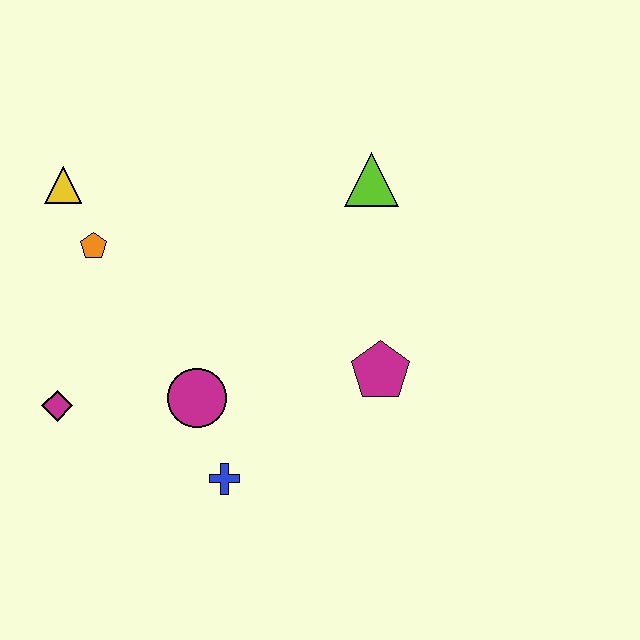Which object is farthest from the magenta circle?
The lime triangle is farthest from the magenta circle.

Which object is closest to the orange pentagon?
The yellow triangle is closest to the orange pentagon.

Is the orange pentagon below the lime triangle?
Yes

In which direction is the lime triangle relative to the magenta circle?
The lime triangle is above the magenta circle.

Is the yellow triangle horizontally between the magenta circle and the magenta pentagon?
No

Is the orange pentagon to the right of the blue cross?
No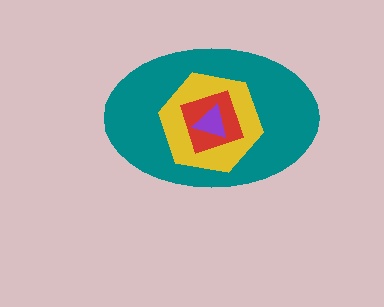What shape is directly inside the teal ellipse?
The yellow hexagon.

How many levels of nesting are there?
4.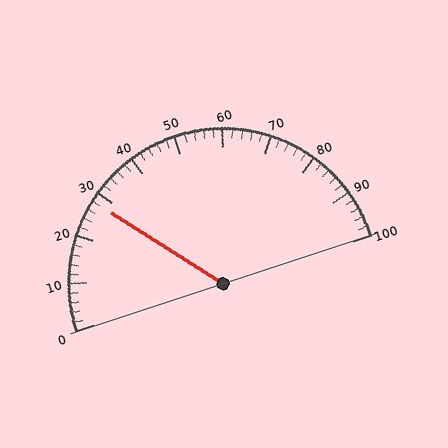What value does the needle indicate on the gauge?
The needle indicates approximately 28.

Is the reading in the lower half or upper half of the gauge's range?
The reading is in the lower half of the range (0 to 100).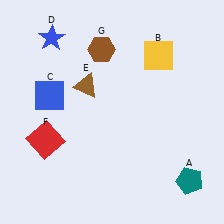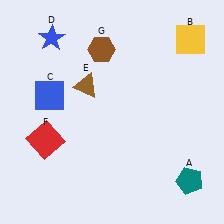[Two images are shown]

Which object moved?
The yellow square (B) moved right.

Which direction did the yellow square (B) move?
The yellow square (B) moved right.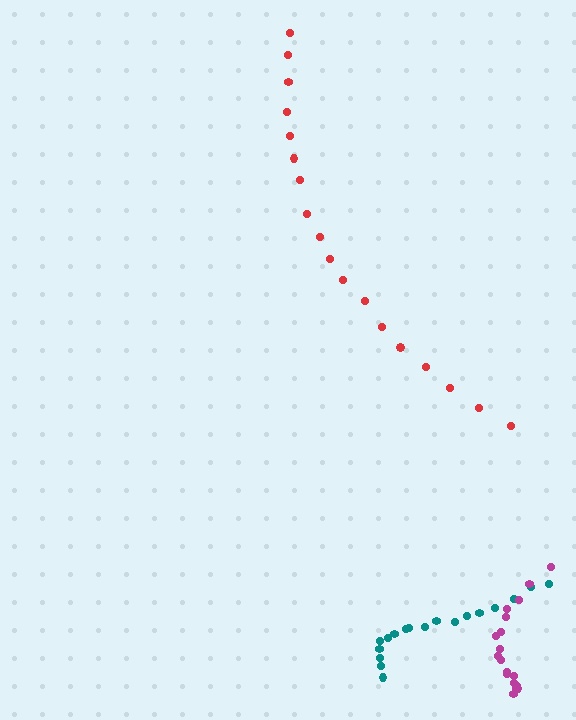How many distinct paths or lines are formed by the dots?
There are 3 distinct paths.